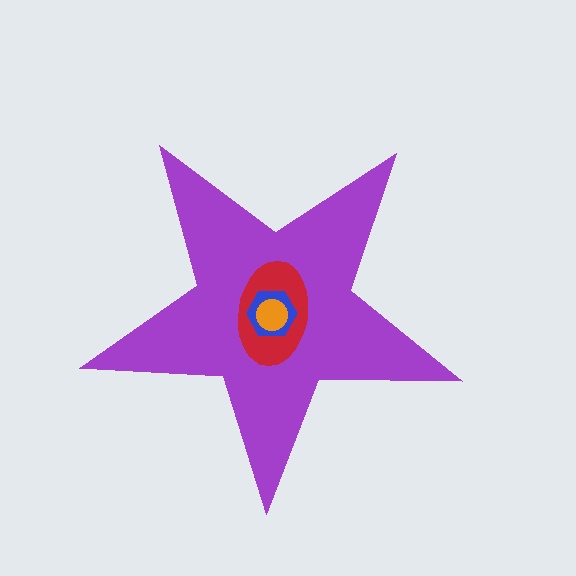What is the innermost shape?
The orange circle.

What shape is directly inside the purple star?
The red ellipse.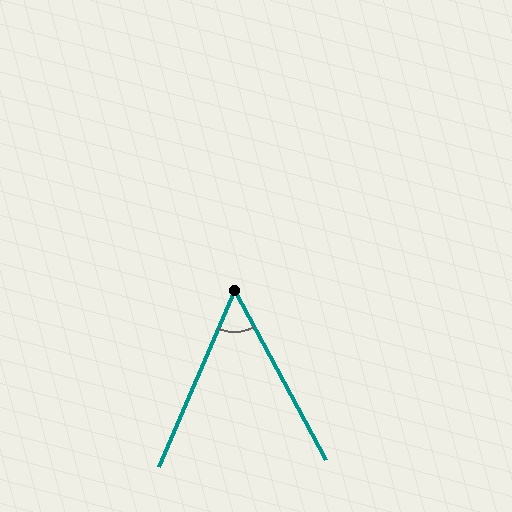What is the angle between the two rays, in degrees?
Approximately 52 degrees.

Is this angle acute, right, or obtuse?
It is acute.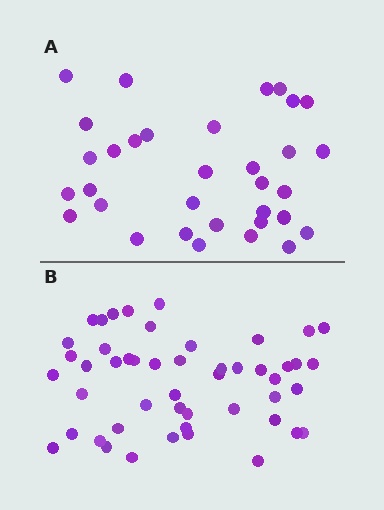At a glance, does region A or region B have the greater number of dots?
Region B (the bottom region) has more dots.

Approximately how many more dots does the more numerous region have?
Region B has approximately 15 more dots than region A.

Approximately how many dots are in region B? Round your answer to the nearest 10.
About 50 dots. (The exact count is 49, which rounds to 50.)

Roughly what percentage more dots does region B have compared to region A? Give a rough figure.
About 50% more.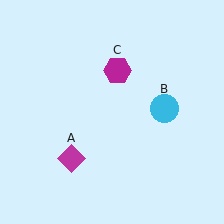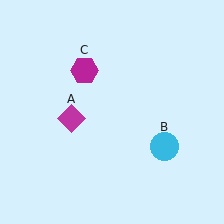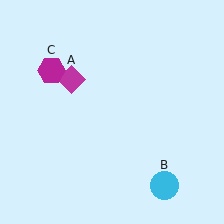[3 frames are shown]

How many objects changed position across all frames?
3 objects changed position: magenta diamond (object A), cyan circle (object B), magenta hexagon (object C).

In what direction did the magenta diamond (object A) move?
The magenta diamond (object A) moved up.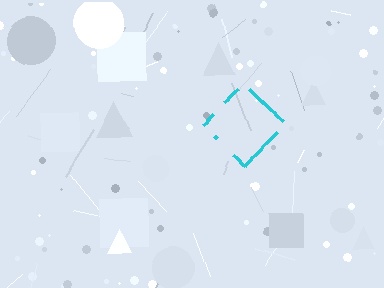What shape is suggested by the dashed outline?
The dashed outline suggests a diamond.